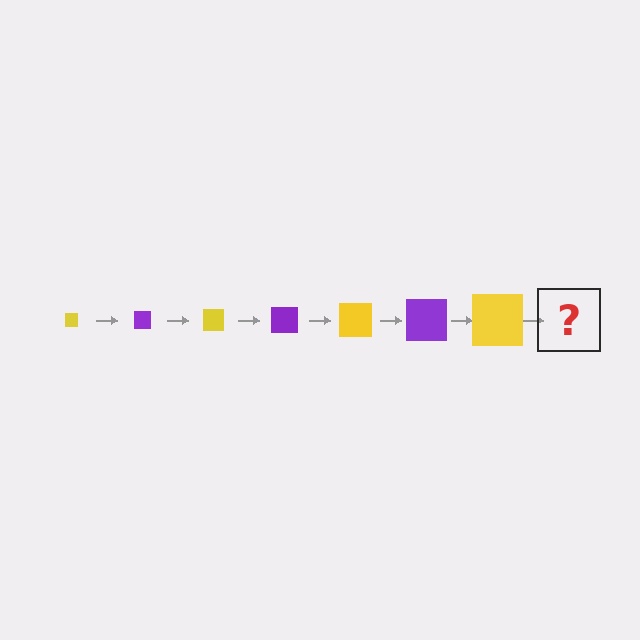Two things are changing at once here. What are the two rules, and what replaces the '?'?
The two rules are that the square grows larger each step and the color cycles through yellow and purple. The '?' should be a purple square, larger than the previous one.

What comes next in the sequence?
The next element should be a purple square, larger than the previous one.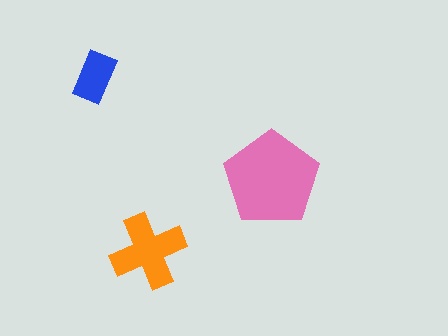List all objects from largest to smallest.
The pink pentagon, the orange cross, the blue rectangle.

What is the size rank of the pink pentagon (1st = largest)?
1st.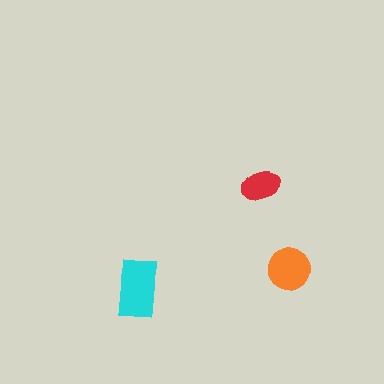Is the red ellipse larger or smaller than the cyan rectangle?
Smaller.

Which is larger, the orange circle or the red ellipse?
The orange circle.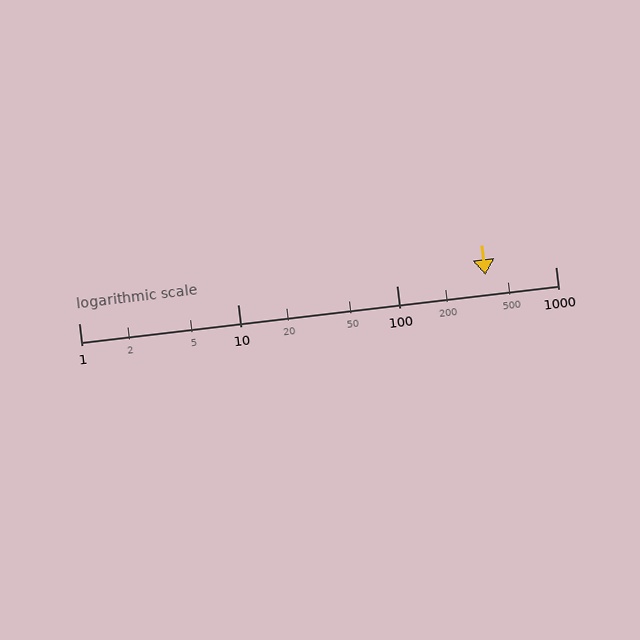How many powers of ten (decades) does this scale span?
The scale spans 3 decades, from 1 to 1000.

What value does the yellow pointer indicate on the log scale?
The pointer indicates approximately 360.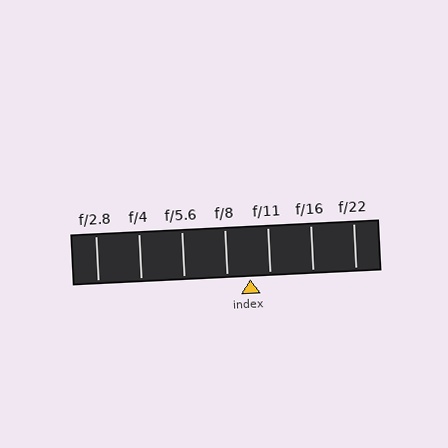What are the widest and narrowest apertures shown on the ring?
The widest aperture shown is f/2.8 and the narrowest is f/22.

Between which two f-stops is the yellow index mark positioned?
The index mark is between f/8 and f/11.